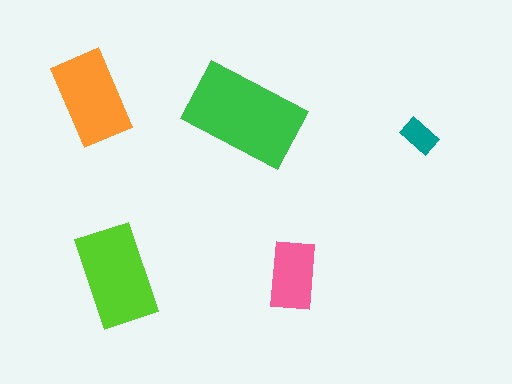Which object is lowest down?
The lime rectangle is bottommost.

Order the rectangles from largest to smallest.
the green one, the lime one, the orange one, the pink one, the teal one.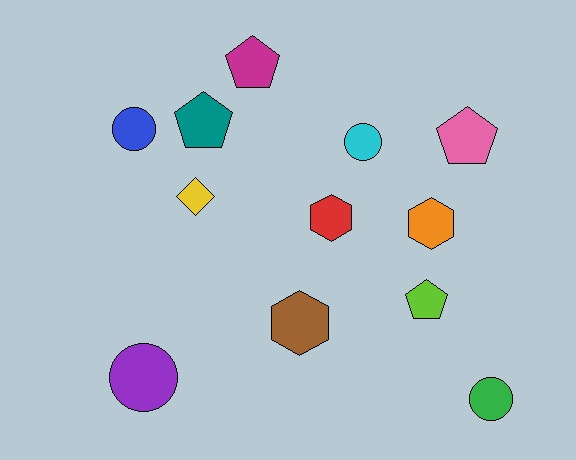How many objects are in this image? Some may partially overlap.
There are 12 objects.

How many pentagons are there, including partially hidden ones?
There are 4 pentagons.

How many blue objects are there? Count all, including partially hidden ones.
There is 1 blue object.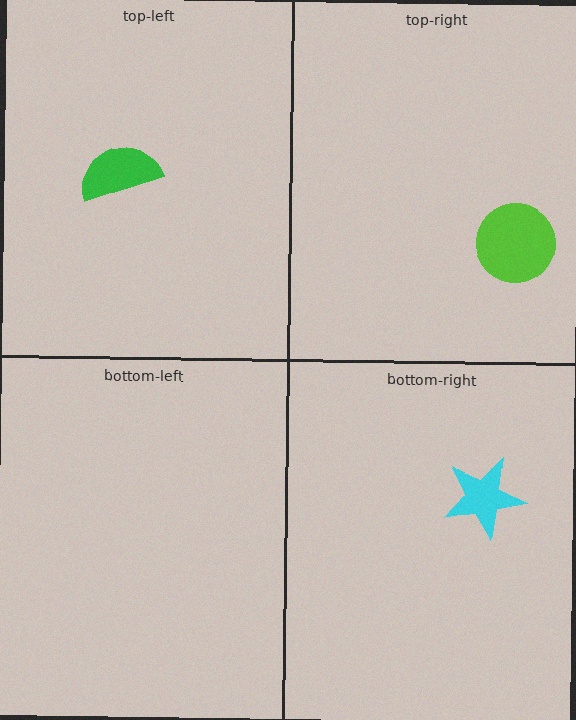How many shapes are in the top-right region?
1.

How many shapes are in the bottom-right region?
1.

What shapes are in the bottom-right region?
The cyan star.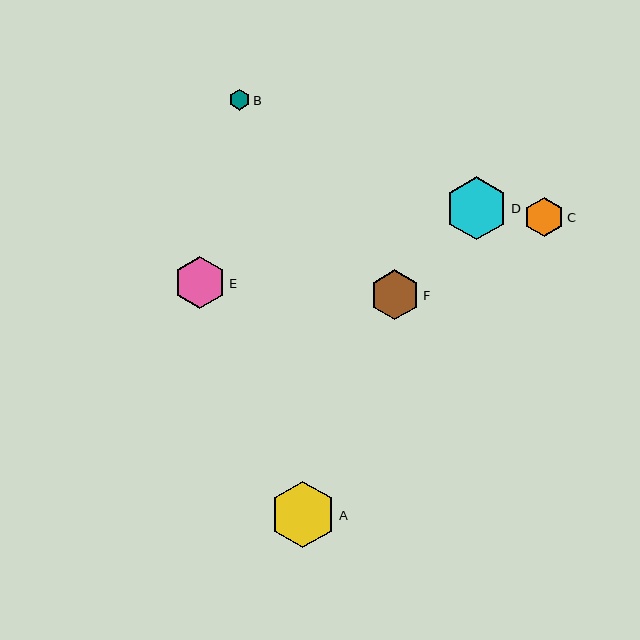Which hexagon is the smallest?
Hexagon B is the smallest with a size of approximately 21 pixels.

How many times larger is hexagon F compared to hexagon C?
Hexagon F is approximately 1.3 times the size of hexagon C.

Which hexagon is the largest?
Hexagon A is the largest with a size of approximately 66 pixels.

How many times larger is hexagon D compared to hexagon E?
Hexagon D is approximately 1.2 times the size of hexagon E.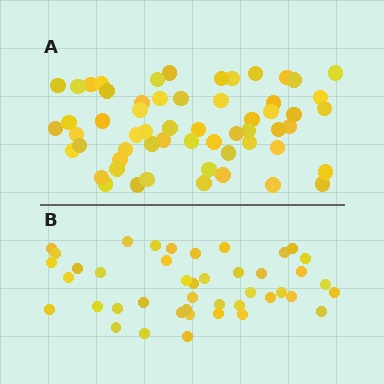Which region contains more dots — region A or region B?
Region A (the top region) has more dots.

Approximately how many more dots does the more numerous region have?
Region A has approximately 15 more dots than region B.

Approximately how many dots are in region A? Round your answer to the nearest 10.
About 60 dots. (The exact count is 58, which rounds to 60.)